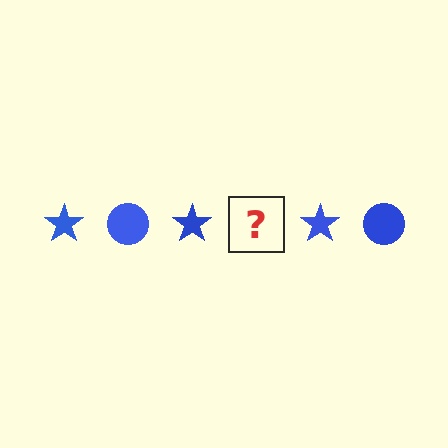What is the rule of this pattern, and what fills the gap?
The rule is that the pattern cycles through star, circle shapes in blue. The gap should be filled with a blue circle.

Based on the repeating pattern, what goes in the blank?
The blank should be a blue circle.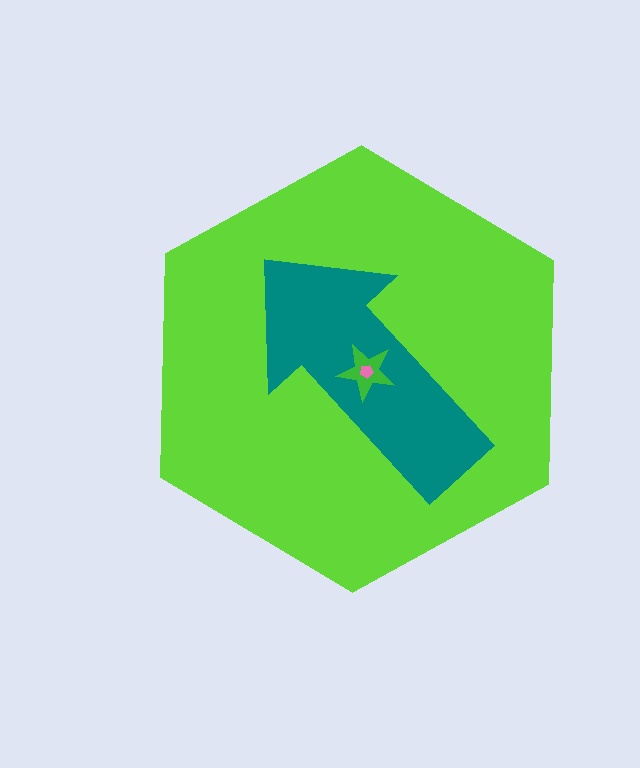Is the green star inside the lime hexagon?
Yes.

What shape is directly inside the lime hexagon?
The teal arrow.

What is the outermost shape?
The lime hexagon.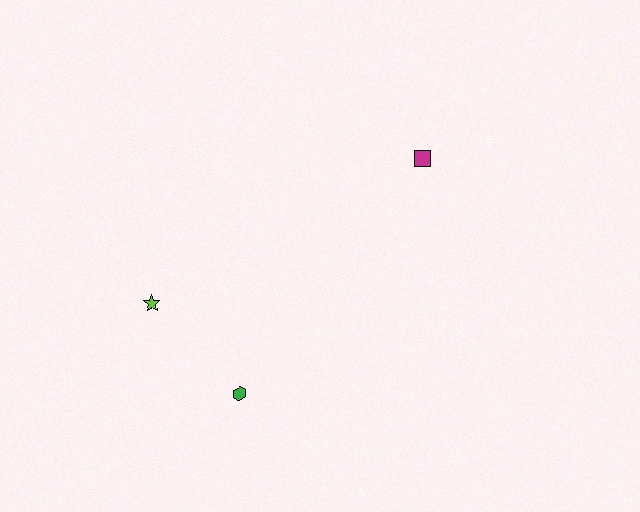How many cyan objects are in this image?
There are no cyan objects.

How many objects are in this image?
There are 3 objects.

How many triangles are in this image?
There are no triangles.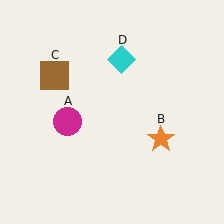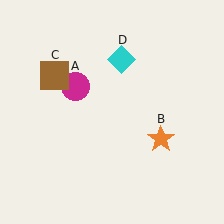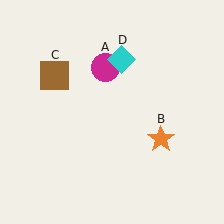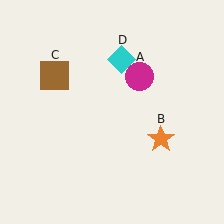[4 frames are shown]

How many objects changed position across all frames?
1 object changed position: magenta circle (object A).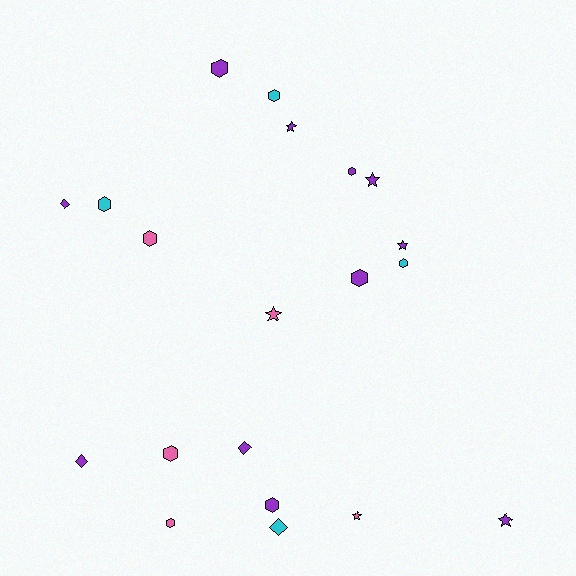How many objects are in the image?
There are 20 objects.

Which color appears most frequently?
Purple, with 11 objects.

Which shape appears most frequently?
Hexagon, with 10 objects.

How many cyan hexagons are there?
There are 3 cyan hexagons.